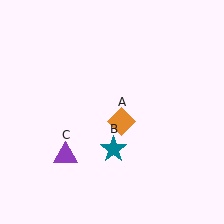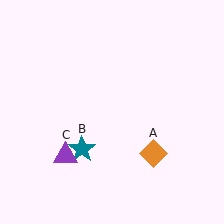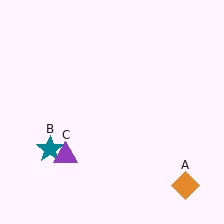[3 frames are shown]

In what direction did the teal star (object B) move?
The teal star (object B) moved left.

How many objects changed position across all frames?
2 objects changed position: orange diamond (object A), teal star (object B).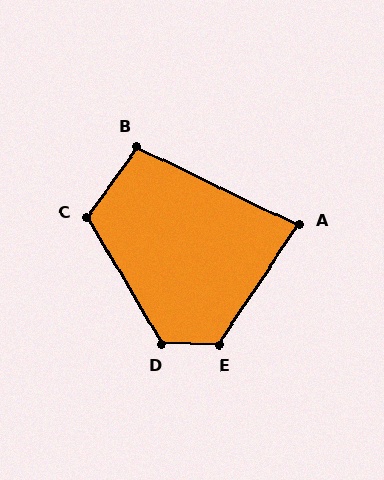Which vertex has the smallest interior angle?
A, at approximately 82 degrees.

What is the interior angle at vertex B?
Approximately 100 degrees (obtuse).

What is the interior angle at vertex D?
Approximately 122 degrees (obtuse).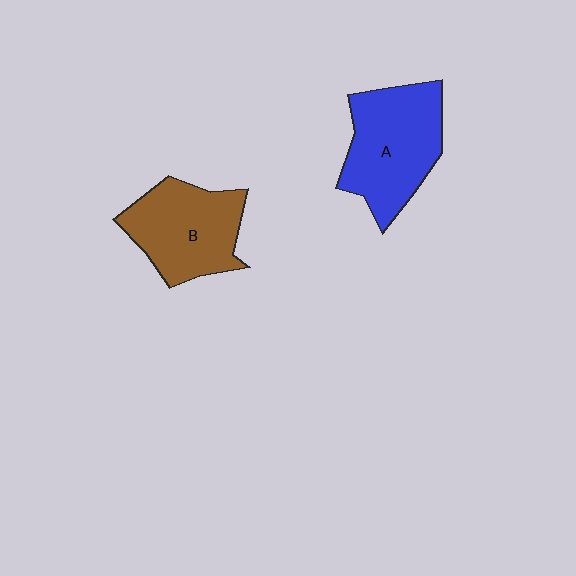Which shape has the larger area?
Shape A (blue).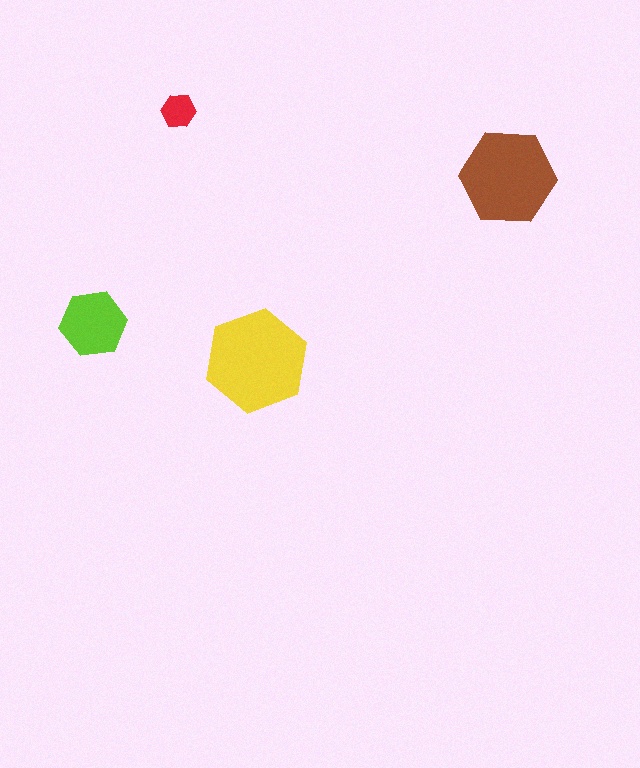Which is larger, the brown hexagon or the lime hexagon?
The brown one.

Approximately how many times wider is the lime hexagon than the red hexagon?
About 2 times wider.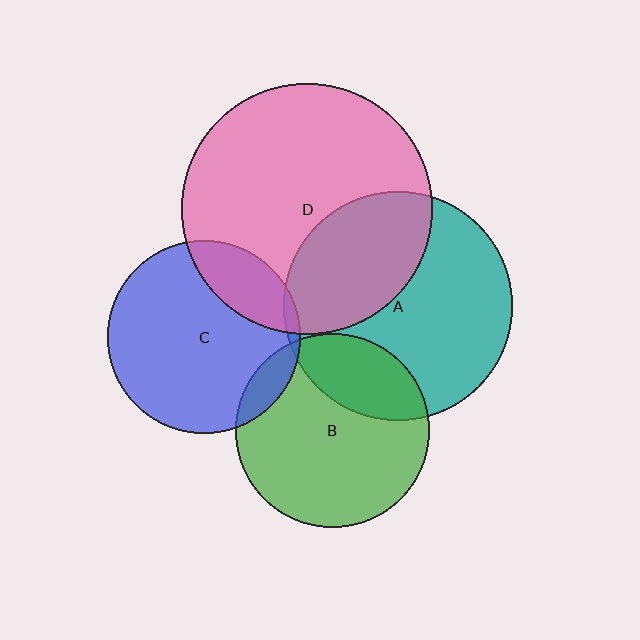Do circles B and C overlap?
Yes.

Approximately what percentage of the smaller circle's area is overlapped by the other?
Approximately 10%.